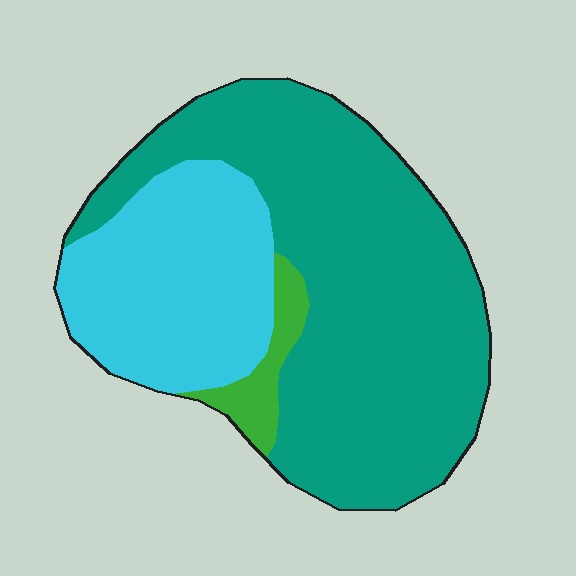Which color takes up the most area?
Teal, at roughly 65%.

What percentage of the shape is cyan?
Cyan covers 30% of the shape.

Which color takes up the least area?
Green, at roughly 5%.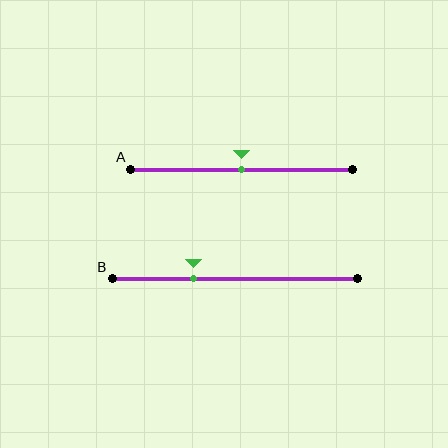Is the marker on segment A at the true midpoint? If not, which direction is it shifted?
Yes, the marker on segment A is at the true midpoint.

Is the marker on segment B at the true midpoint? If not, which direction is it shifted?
No, the marker on segment B is shifted to the left by about 17% of the segment length.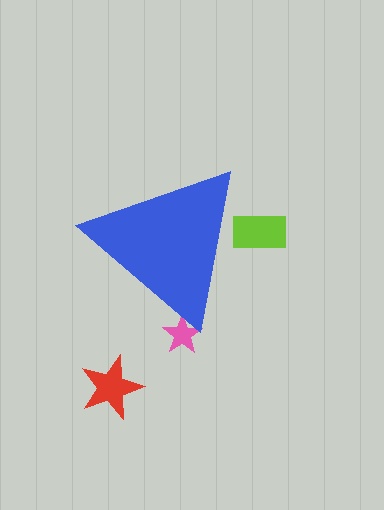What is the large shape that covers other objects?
A blue triangle.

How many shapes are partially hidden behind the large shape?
2 shapes are partially hidden.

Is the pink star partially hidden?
Yes, the pink star is partially hidden behind the blue triangle.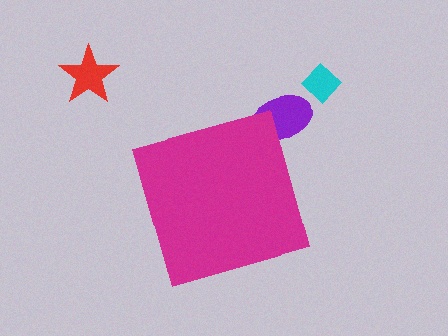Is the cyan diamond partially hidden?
No, the cyan diamond is fully visible.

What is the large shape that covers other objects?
A magenta diamond.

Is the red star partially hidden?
No, the red star is fully visible.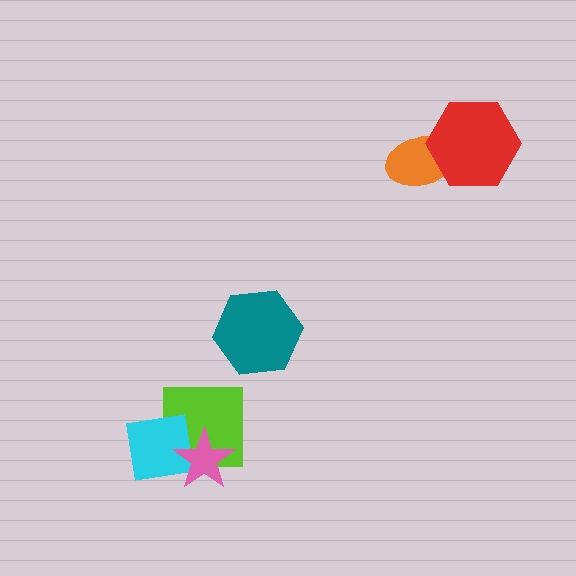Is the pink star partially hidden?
No, no other shape covers it.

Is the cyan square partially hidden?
Yes, it is partially covered by another shape.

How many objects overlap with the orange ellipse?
1 object overlaps with the orange ellipse.